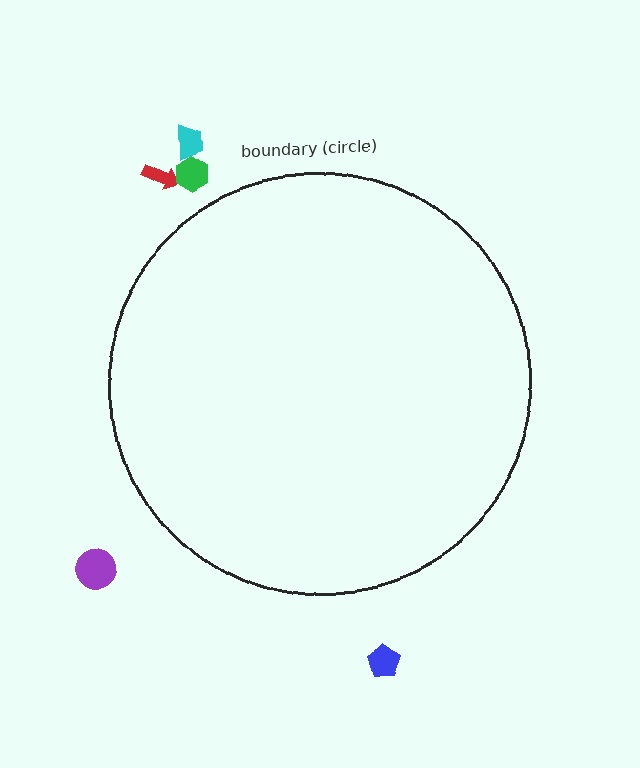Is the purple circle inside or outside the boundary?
Outside.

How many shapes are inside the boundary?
0 inside, 5 outside.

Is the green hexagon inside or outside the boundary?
Outside.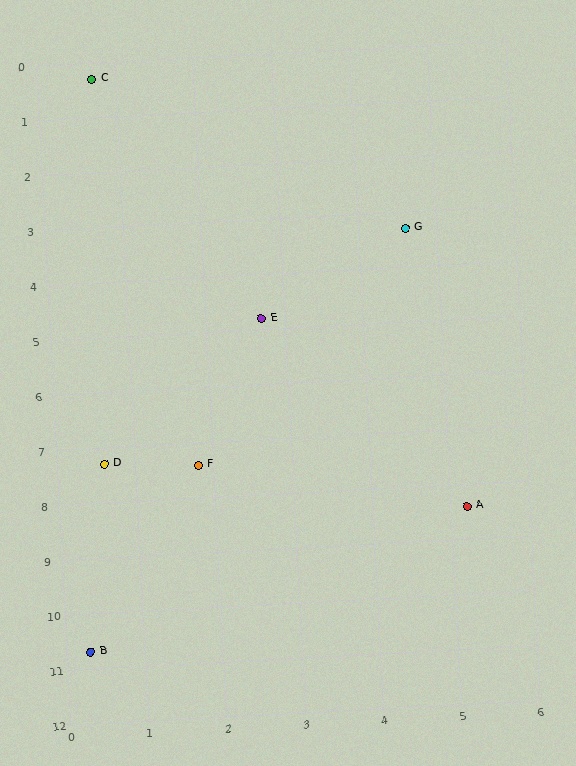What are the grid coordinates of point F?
Point F is at approximately (1.8, 7.4).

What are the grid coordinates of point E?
Point E is at approximately (2.7, 4.8).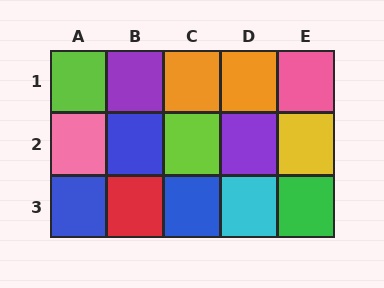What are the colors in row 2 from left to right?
Pink, blue, lime, purple, yellow.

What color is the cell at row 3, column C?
Blue.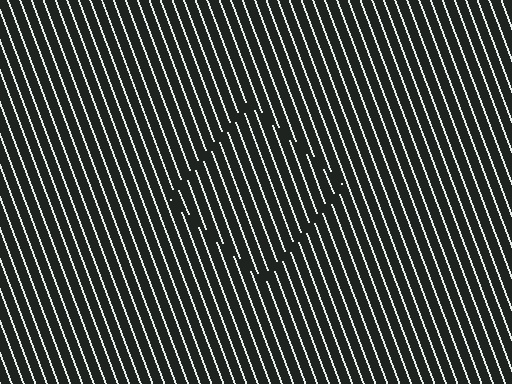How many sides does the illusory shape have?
4 sides — the line-ends trace a square.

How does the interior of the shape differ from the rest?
The interior of the shape contains the same grating, shifted by half a period — the contour is defined by the phase discontinuity where line-ends from the inner and outer gratings abut.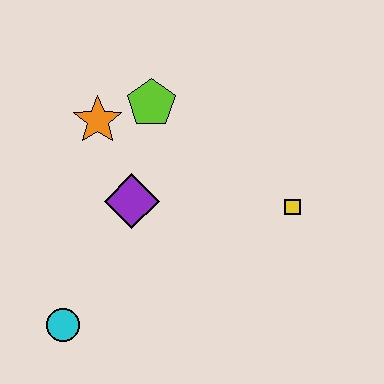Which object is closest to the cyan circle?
The purple diamond is closest to the cyan circle.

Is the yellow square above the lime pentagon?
No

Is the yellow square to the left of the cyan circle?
No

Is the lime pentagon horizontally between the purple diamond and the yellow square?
Yes